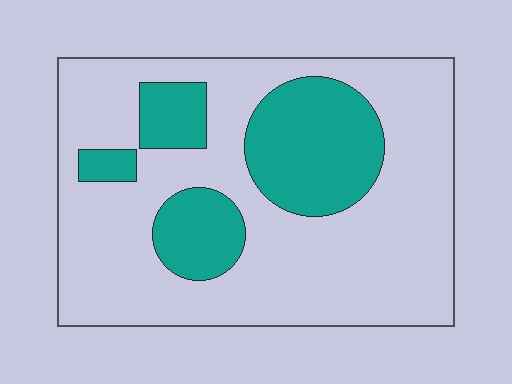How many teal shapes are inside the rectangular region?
4.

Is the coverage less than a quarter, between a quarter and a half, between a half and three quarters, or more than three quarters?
Between a quarter and a half.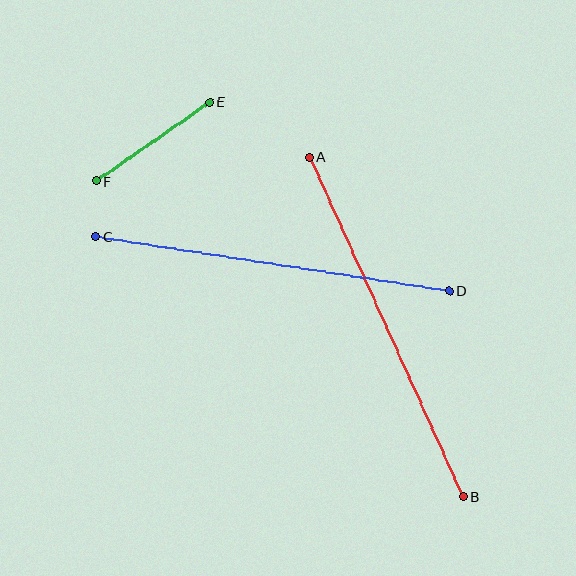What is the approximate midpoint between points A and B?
The midpoint is at approximately (386, 327) pixels.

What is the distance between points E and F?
The distance is approximately 138 pixels.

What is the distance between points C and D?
The distance is approximately 358 pixels.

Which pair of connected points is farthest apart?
Points A and B are farthest apart.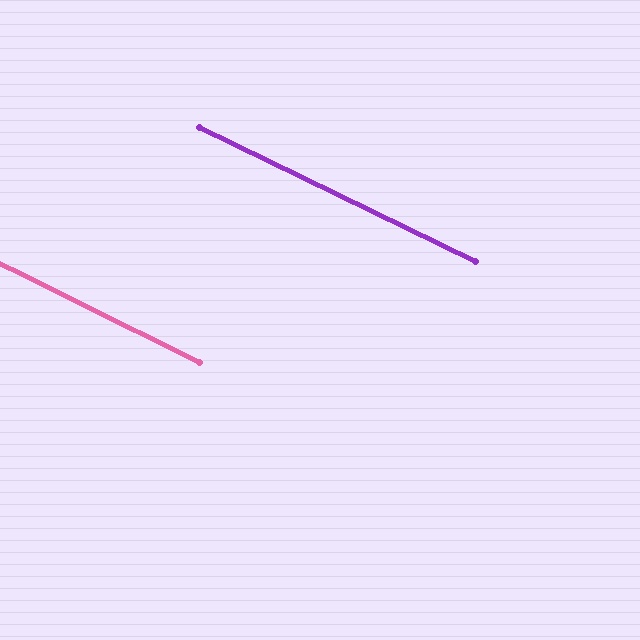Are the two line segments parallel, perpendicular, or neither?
Parallel — their directions differ by only 0.2°.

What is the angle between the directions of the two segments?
Approximately 0 degrees.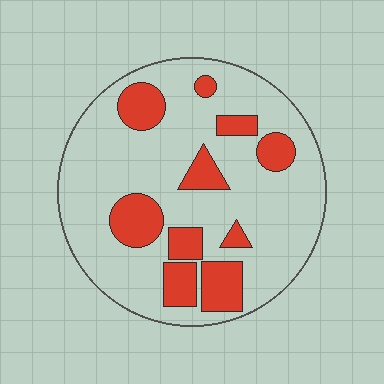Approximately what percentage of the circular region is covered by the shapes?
Approximately 25%.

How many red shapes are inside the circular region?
10.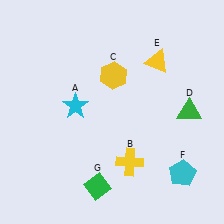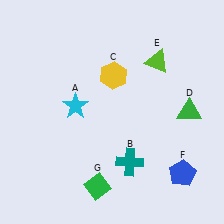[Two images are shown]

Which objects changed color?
B changed from yellow to teal. E changed from yellow to lime. F changed from cyan to blue.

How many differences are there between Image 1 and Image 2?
There are 3 differences between the two images.